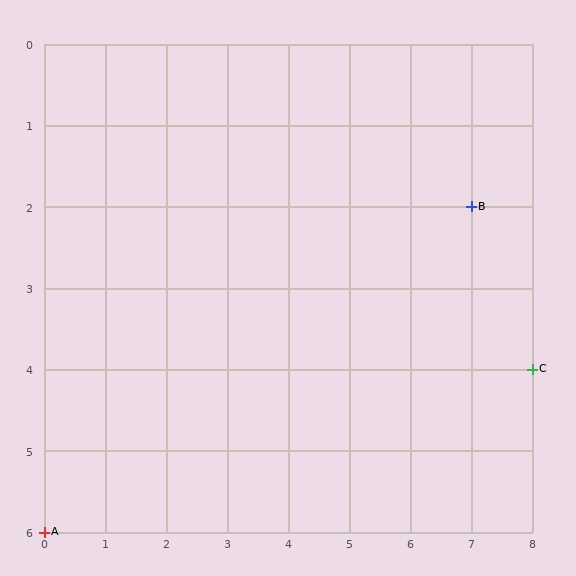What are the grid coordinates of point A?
Point A is at grid coordinates (0, 6).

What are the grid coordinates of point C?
Point C is at grid coordinates (8, 4).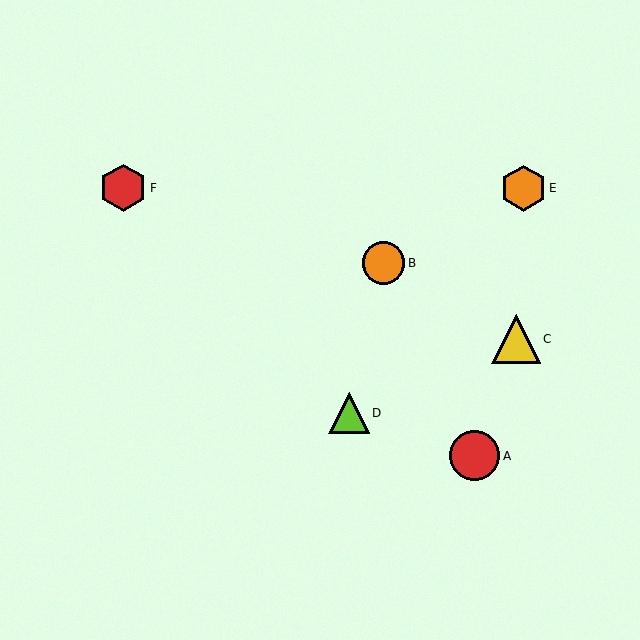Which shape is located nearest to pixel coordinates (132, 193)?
The red hexagon (labeled F) at (123, 188) is nearest to that location.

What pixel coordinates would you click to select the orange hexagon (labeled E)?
Click at (524, 188) to select the orange hexagon E.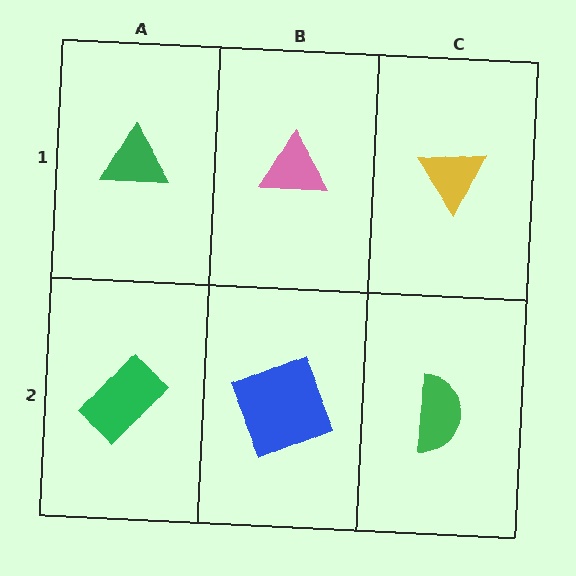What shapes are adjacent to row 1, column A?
A green rectangle (row 2, column A), a pink triangle (row 1, column B).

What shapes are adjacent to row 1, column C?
A green semicircle (row 2, column C), a pink triangle (row 1, column B).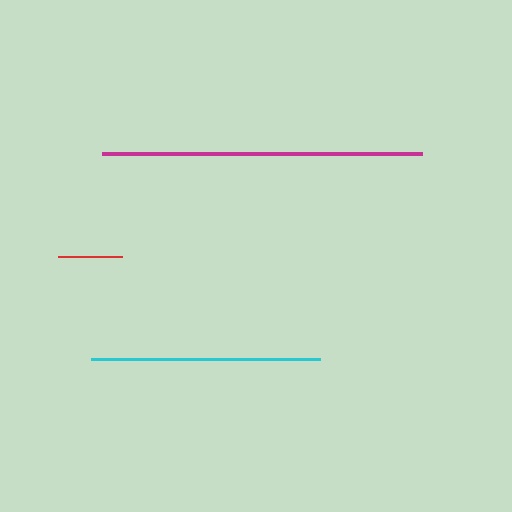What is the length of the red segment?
The red segment is approximately 64 pixels long.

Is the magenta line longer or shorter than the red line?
The magenta line is longer than the red line.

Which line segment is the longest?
The magenta line is the longest at approximately 319 pixels.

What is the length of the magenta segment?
The magenta segment is approximately 319 pixels long.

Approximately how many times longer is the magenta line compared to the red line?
The magenta line is approximately 5.0 times the length of the red line.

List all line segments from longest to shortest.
From longest to shortest: magenta, cyan, red.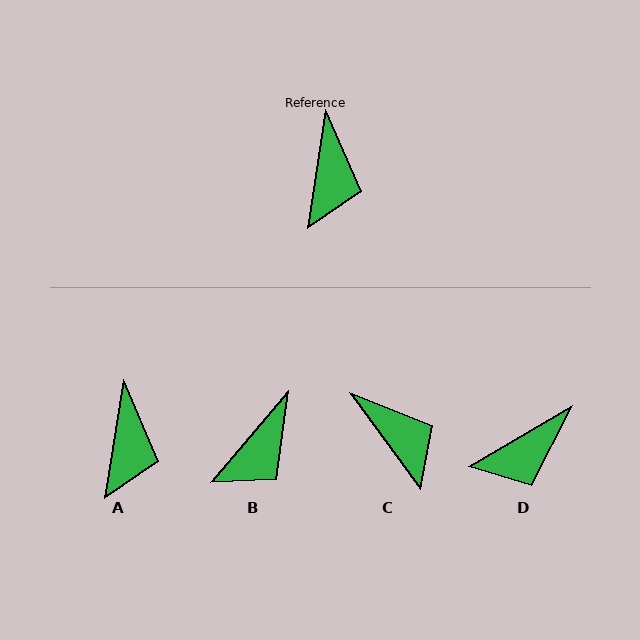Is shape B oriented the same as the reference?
No, it is off by about 31 degrees.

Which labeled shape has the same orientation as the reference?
A.